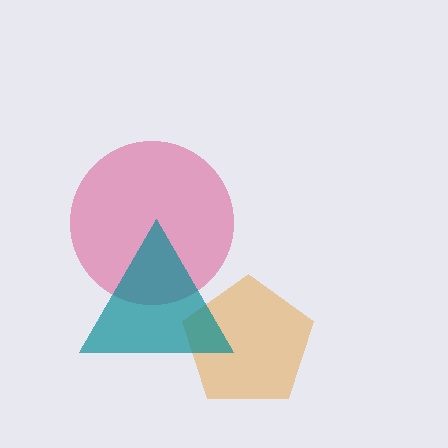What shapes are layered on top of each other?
The layered shapes are: an orange pentagon, a pink circle, a teal triangle.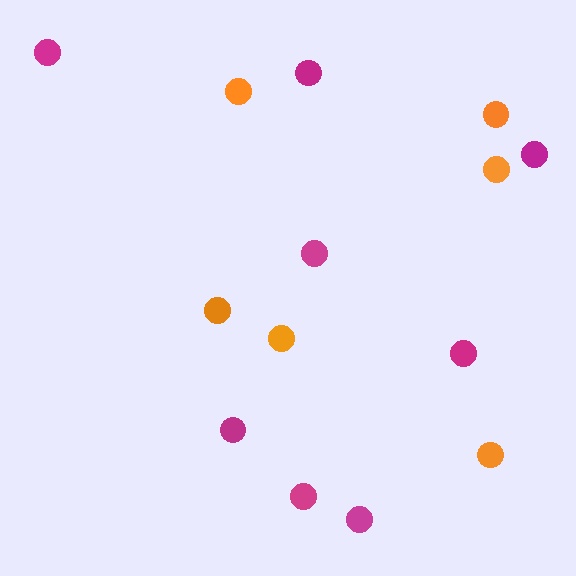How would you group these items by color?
There are 2 groups: one group of magenta circles (8) and one group of orange circles (6).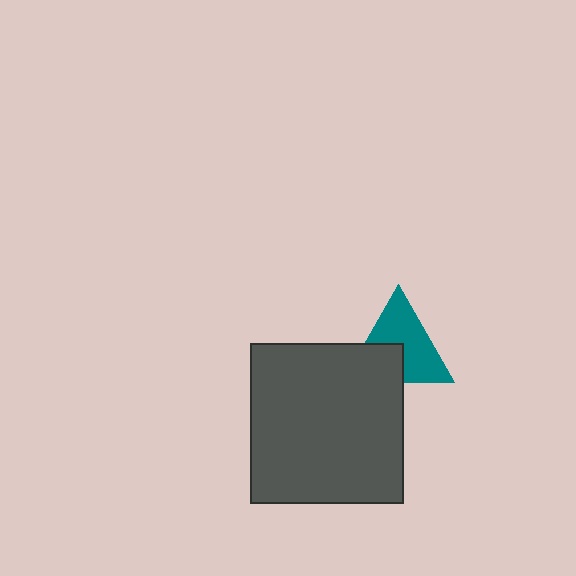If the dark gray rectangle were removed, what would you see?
You would see the complete teal triangle.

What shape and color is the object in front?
The object in front is a dark gray rectangle.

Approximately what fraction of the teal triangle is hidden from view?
Roughly 36% of the teal triangle is hidden behind the dark gray rectangle.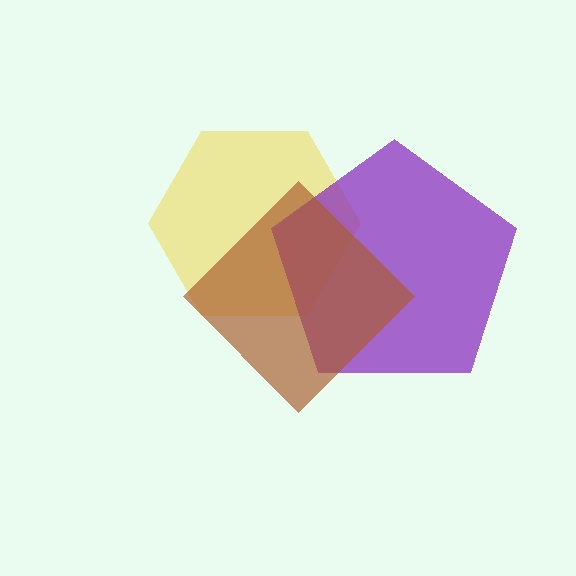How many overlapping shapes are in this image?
There are 3 overlapping shapes in the image.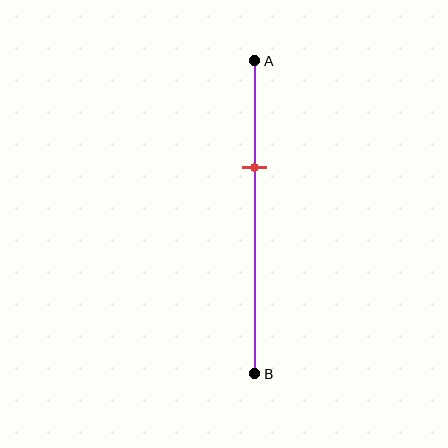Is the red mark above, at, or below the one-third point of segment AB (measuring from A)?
The red mark is approximately at the one-third point of segment AB.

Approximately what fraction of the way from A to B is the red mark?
The red mark is approximately 35% of the way from A to B.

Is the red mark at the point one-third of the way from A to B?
Yes, the mark is approximately at the one-third point.